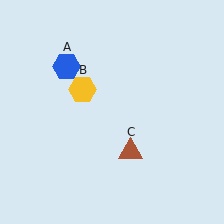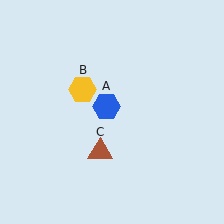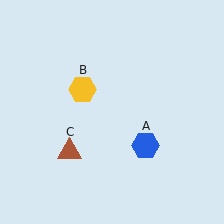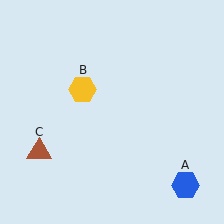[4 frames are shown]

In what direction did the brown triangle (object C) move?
The brown triangle (object C) moved left.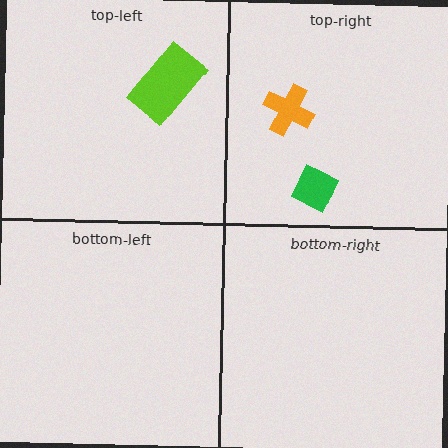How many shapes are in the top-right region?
2.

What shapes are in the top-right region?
The orange cross, the green diamond.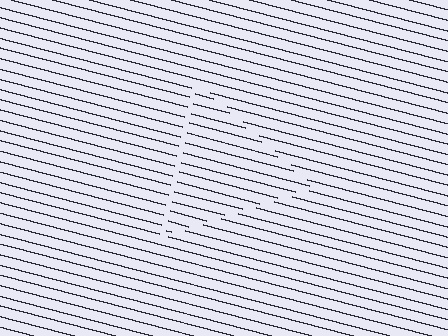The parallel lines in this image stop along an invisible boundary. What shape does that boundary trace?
An illusory triangle. The interior of the shape contains the same grating, shifted by half a period — the contour is defined by the phase discontinuity where line-ends from the inner and outer gratings abut.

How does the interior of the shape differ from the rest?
The interior of the shape contains the same grating, shifted by half a period — the contour is defined by the phase discontinuity where line-ends from the inner and outer gratings abut.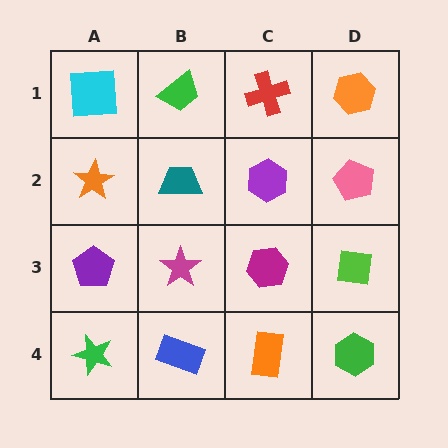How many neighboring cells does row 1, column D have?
2.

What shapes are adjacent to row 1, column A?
An orange star (row 2, column A), a green trapezoid (row 1, column B).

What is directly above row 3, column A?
An orange star.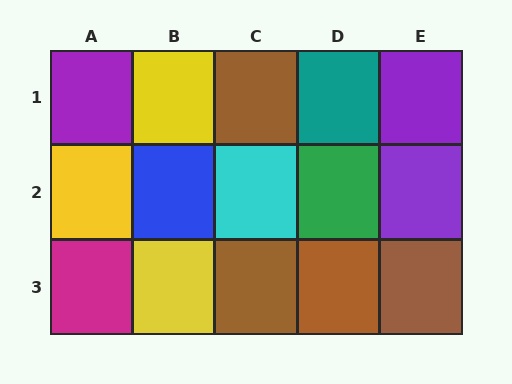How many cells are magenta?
1 cell is magenta.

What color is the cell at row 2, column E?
Purple.